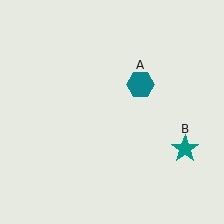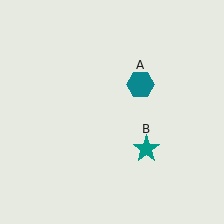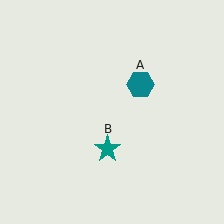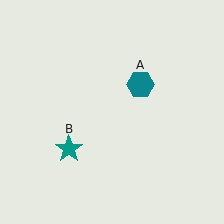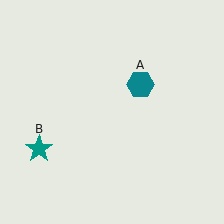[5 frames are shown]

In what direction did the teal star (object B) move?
The teal star (object B) moved left.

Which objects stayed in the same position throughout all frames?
Teal hexagon (object A) remained stationary.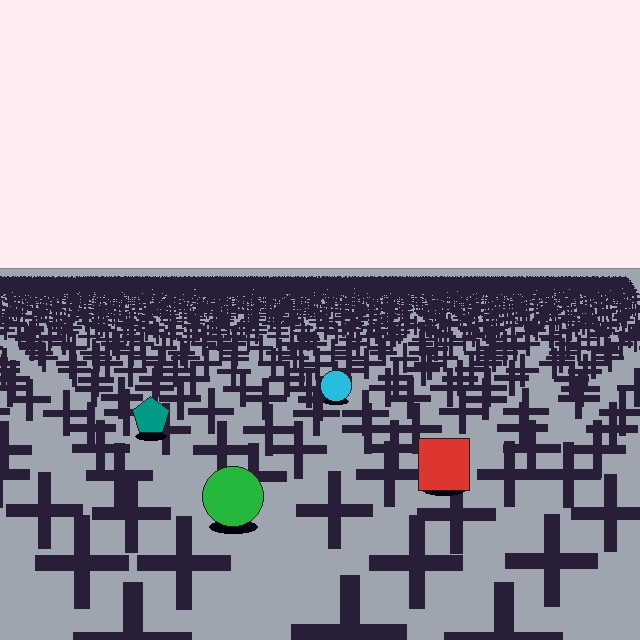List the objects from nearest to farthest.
From nearest to farthest: the green circle, the red square, the teal pentagon, the cyan circle.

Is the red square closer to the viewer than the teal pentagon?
Yes. The red square is closer — you can tell from the texture gradient: the ground texture is coarser near it.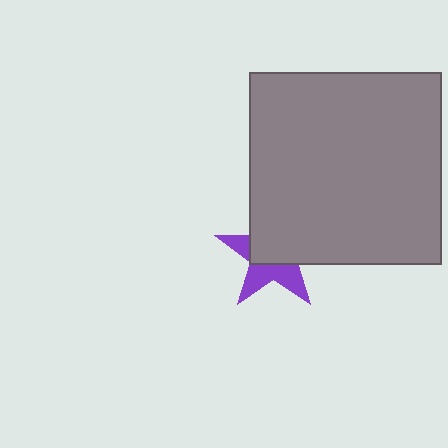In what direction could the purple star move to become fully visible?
The purple star could move toward the lower-left. That would shift it out from behind the gray square entirely.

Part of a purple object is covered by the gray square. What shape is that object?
It is a star.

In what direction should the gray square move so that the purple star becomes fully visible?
The gray square should move toward the upper-right. That is the shortest direction to clear the overlap and leave the purple star fully visible.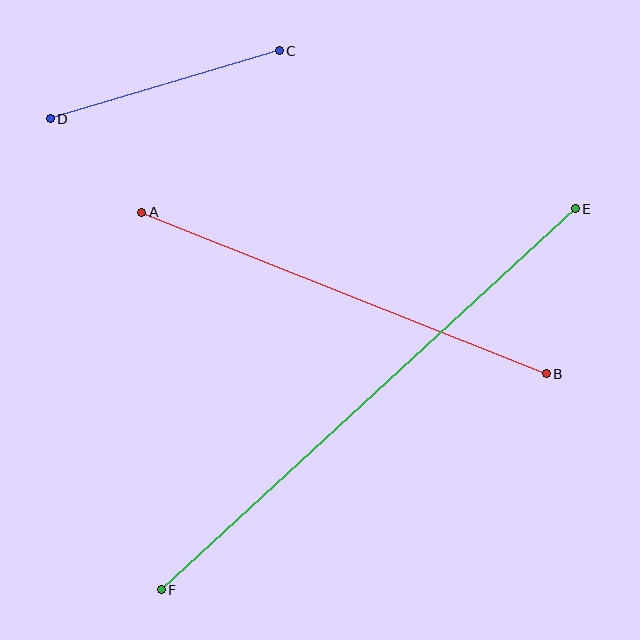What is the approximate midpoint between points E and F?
The midpoint is at approximately (368, 399) pixels.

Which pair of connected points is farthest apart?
Points E and F are farthest apart.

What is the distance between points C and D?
The distance is approximately 239 pixels.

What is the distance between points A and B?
The distance is approximately 435 pixels.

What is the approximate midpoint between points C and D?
The midpoint is at approximately (165, 85) pixels.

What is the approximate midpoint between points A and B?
The midpoint is at approximately (344, 293) pixels.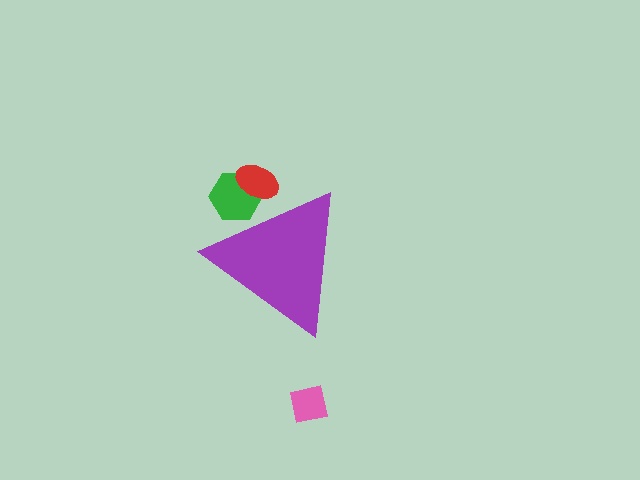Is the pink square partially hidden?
No, the pink square is fully visible.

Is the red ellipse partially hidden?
Yes, the red ellipse is partially hidden behind the purple triangle.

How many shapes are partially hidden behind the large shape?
2 shapes are partially hidden.